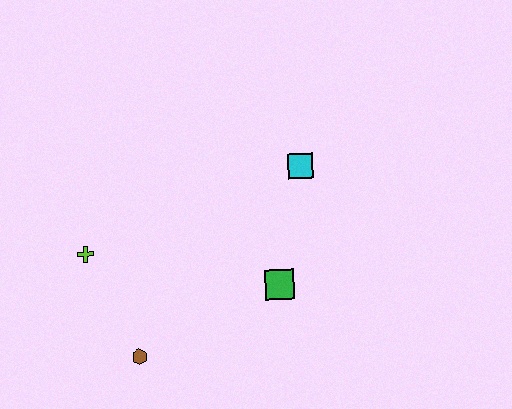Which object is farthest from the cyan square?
The brown hexagon is farthest from the cyan square.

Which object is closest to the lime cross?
The brown hexagon is closest to the lime cross.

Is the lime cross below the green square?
No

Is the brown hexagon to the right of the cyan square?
No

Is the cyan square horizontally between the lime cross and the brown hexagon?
No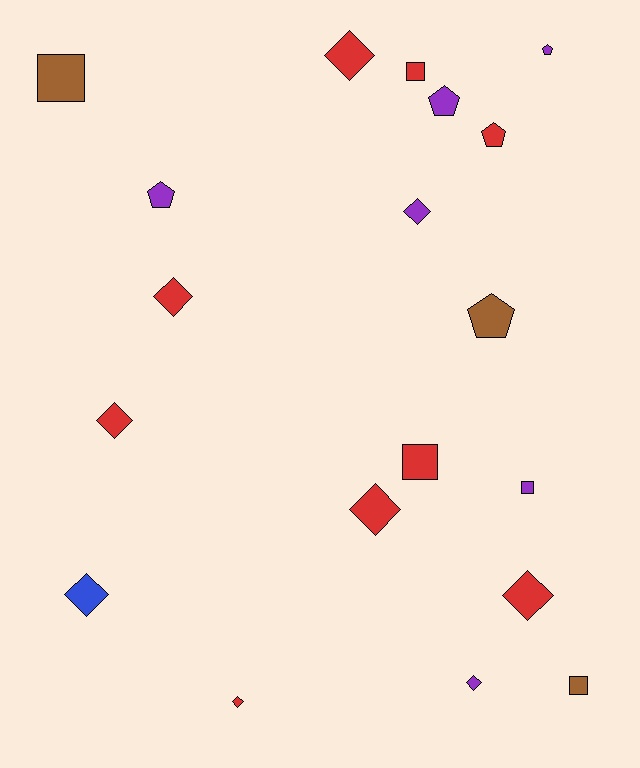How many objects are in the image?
There are 19 objects.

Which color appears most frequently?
Red, with 9 objects.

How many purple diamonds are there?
There are 2 purple diamonds.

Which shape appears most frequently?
Diamond, with 9 objects.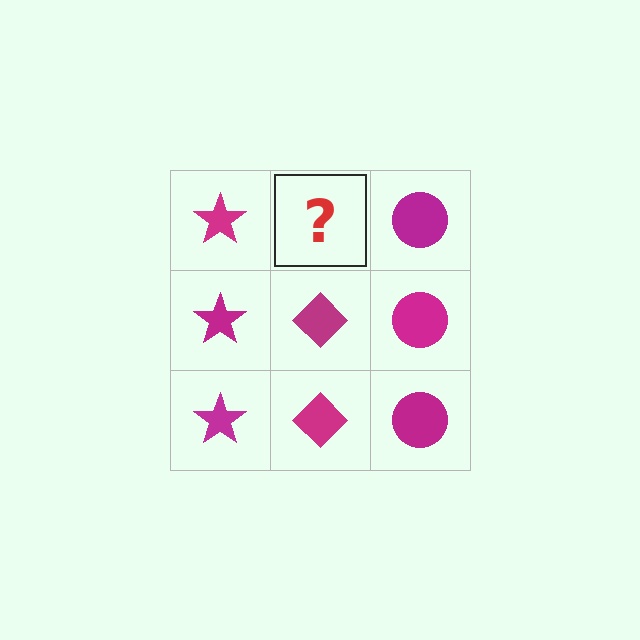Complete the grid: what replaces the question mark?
The question mark should be replaced with a magenta diamond.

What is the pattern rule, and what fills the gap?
The rule is that each column has a consistent shape. The gap should be filled with a magenta diamond.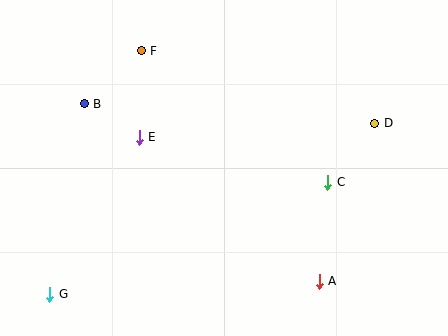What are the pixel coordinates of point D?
Point D is at (375, 123).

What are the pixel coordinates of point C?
Point C is at (328, 182).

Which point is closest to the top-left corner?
Point B is closest to the top-left corner.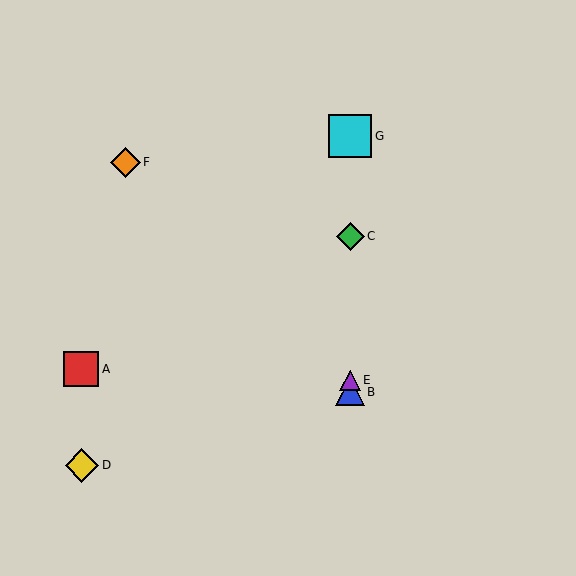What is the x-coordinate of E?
Object E is at x≈350.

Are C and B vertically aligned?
Yes, both are at x≈350.